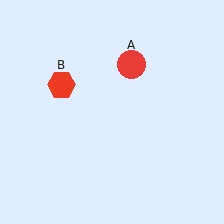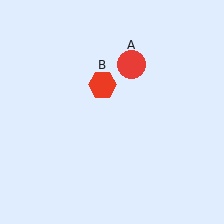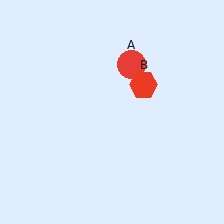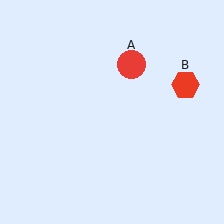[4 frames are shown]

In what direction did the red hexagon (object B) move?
The red hexagon (object B) moved right.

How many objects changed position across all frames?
1 object changed position: red hexagon (object B).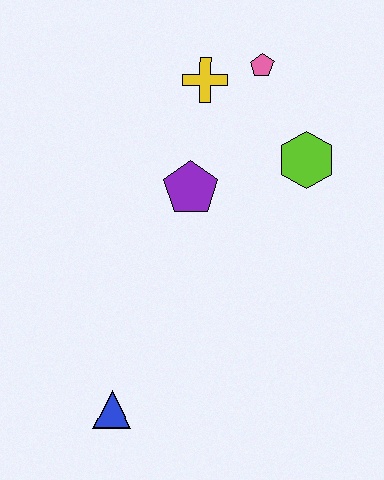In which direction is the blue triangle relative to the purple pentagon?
The blue triangle is below the purple pentagon.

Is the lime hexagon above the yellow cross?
No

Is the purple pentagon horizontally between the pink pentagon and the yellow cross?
No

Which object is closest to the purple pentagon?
The yellow cross is closest to the purple pentagon.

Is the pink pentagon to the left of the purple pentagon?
No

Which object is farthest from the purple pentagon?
The blue triangle is farthest from the purple pentagon.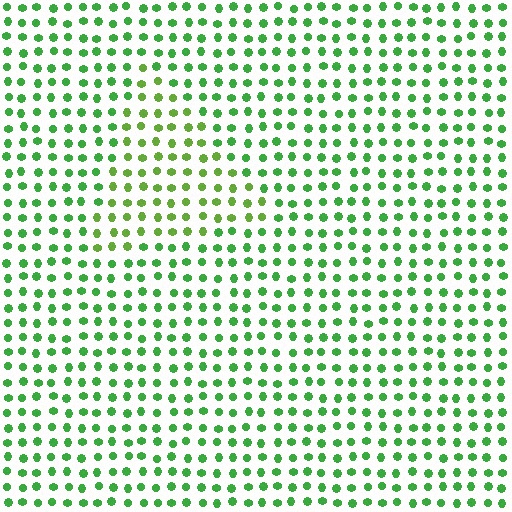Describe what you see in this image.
The image is filled with small green elements in a uniform arrangement. A triangle-shaped region is visible where the elements are tinted to a slightly different hue, forming a subtle color boundary.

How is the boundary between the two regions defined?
The boundary is defined purely by a slight shift in hue (about 25 degrees). Spacing, size, and orientation are identical on both sides.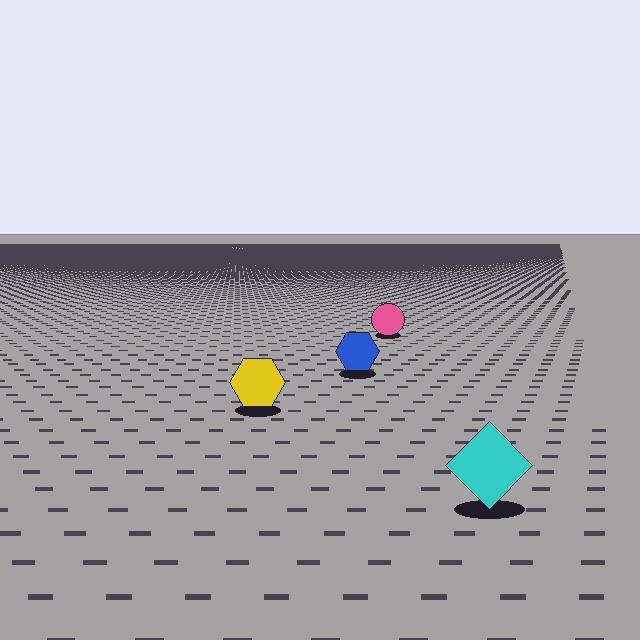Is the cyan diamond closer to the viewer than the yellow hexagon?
Yes. The cyan diamond is closer — you can tell from the texture gradient: the ground texture is coarser near it.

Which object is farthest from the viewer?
The pink circle is farthest from the viewer. It appears smaller and the ground texture around it is denser.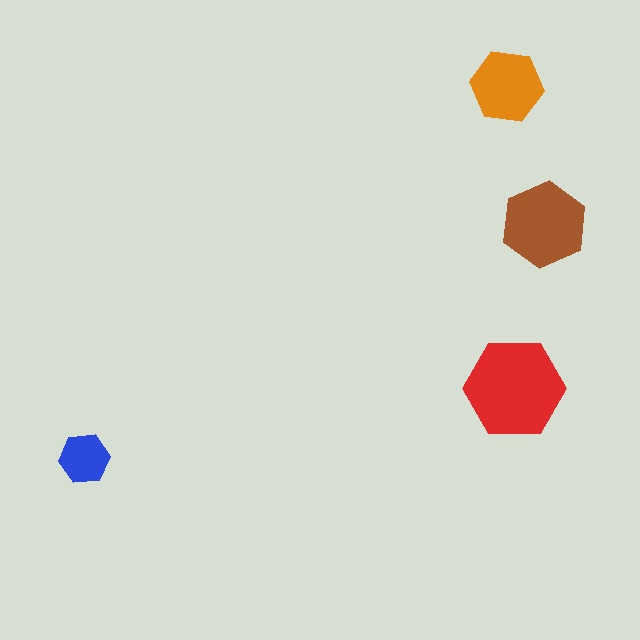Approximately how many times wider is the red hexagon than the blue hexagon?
About 2 times wider.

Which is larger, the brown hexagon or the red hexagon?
The red one.